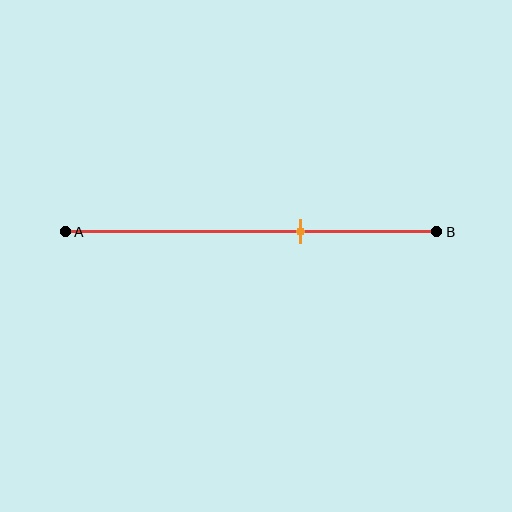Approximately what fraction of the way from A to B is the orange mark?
The orange mark is approximately 65% of the way from A to B.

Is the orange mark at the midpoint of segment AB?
No, the mark is at about 65% from A, not at the 50% midpoint.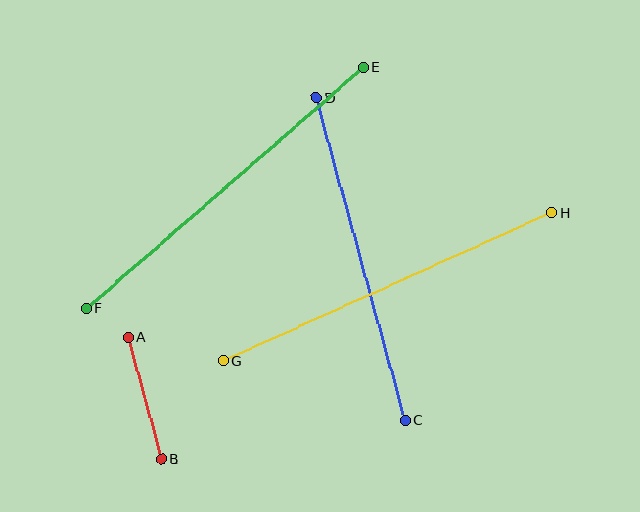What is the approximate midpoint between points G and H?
The midpoint is at approximately (388, 287) pixels.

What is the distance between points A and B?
The distance is approximately 127 pixels.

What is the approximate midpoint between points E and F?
The midpoint is at approximately (225, 188) pixels.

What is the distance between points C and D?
The distance is approximately 334 pixels.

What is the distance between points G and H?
The distance is approximately 360 pixels.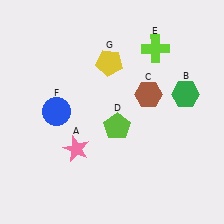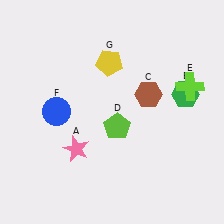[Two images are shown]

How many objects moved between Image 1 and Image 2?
1 object moved between the two images.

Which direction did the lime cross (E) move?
The lime cross (E) moved down.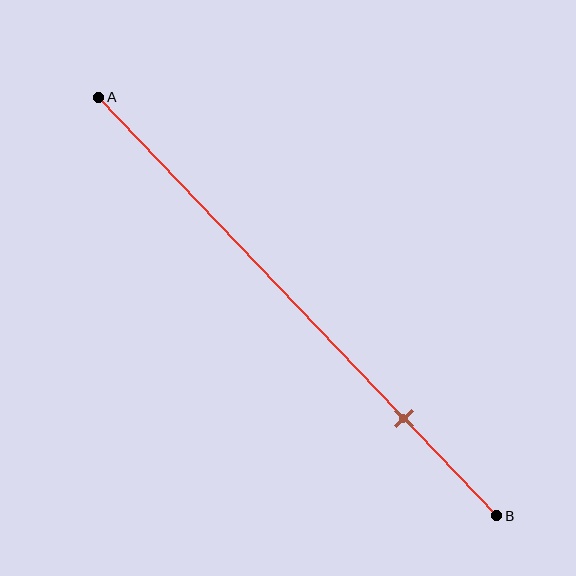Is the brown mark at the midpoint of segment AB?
No, the mark is at about 75% from A, not at the 50% midpoint.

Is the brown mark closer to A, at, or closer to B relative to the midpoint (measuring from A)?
The brown mark is closer to point B than the midpoint of segment AB.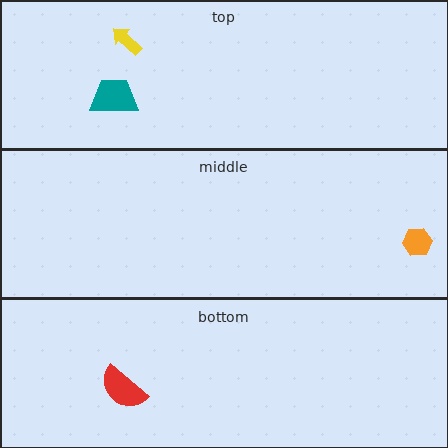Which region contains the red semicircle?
The bottom region.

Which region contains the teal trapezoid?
The top region.